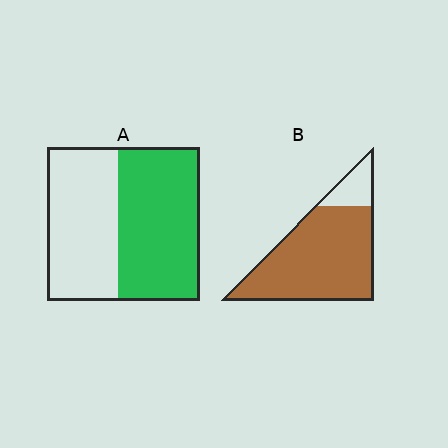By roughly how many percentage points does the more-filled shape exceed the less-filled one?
By roughly 30 percentage points (B over A).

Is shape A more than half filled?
Roughly half.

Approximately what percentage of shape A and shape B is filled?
A is approximately 55% and B is approximately 85%.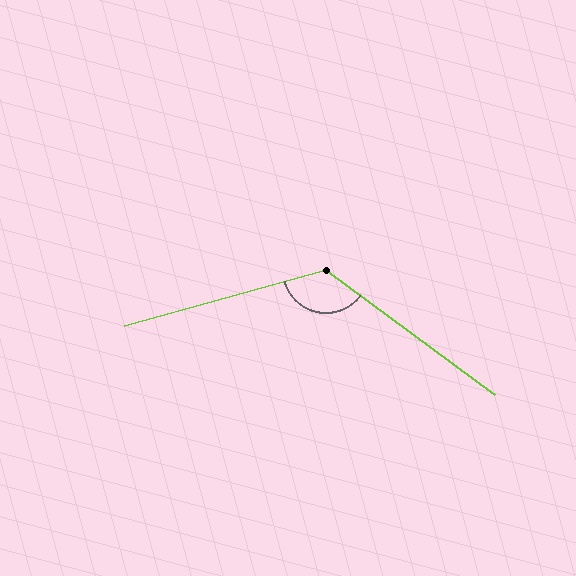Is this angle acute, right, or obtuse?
It is obtuse.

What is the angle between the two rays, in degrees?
Approximately 128 degrees.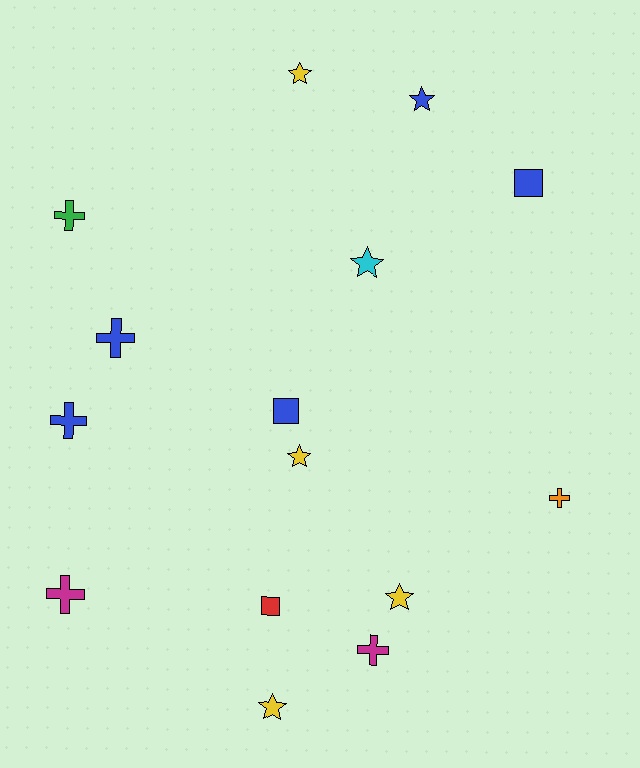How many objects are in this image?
There are 15 objects.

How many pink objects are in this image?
There are no pink objects.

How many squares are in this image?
There are 3 squares.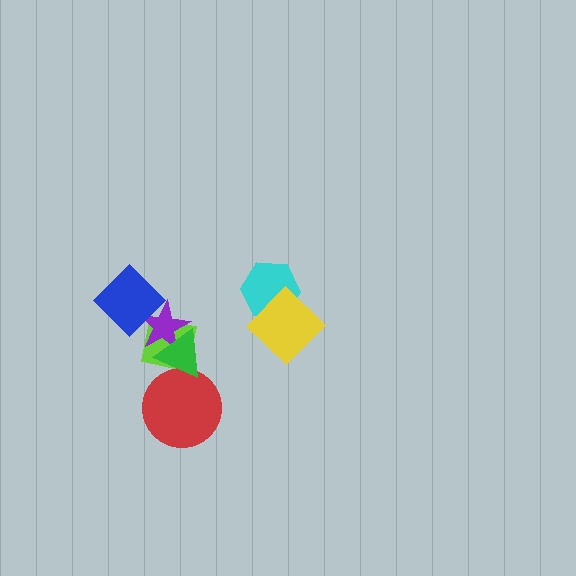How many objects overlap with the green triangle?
3 objects overlap with the green triangle.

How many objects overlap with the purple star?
3 objects overlap with the purple star.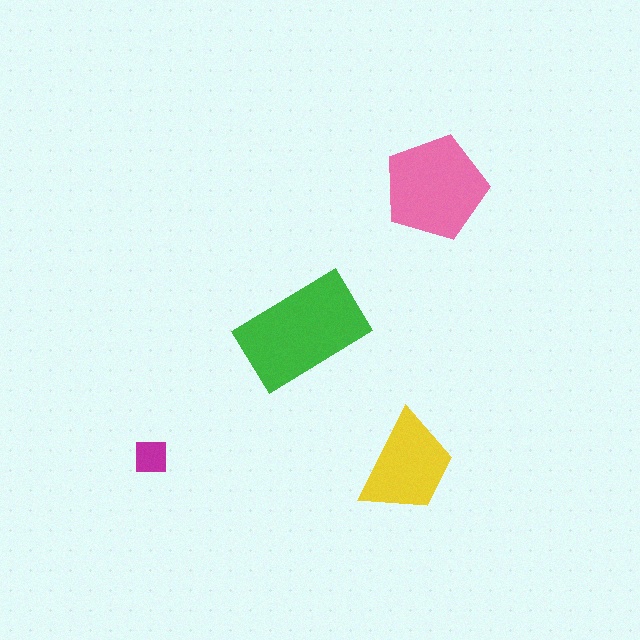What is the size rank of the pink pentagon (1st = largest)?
2nd.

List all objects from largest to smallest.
The green rectangle, the pink pentagon, the yellow trapezoid, the magenta square.